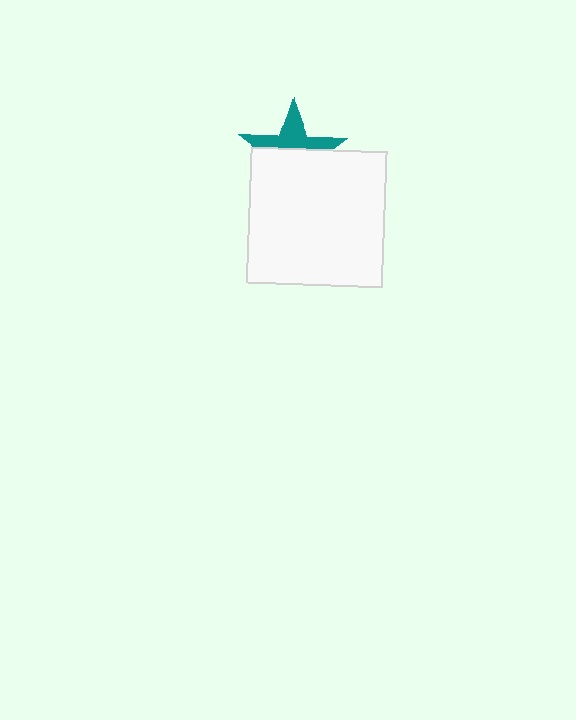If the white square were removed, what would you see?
You would see the complete teal star.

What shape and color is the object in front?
The object in front is a white square.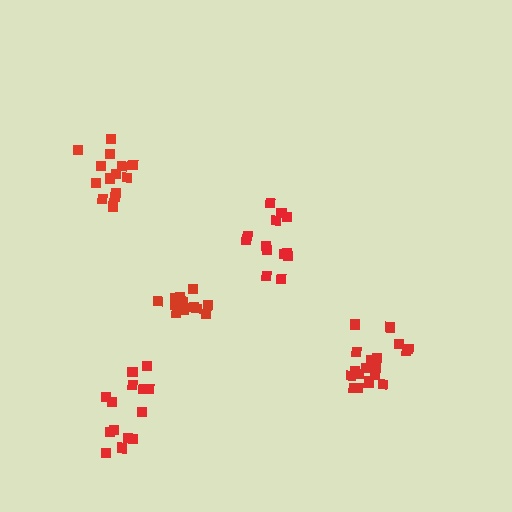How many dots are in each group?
Group 1: 14 dots, Group 2: 13 dots, Group 3: 14 dots, Group 4: 15 dots, Group 5: 19 dots (75 total).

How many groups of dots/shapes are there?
There are 5 groups.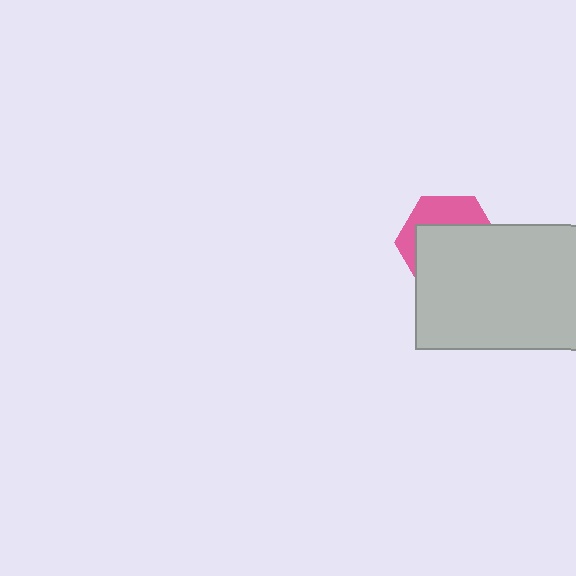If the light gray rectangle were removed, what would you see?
You would see the complete pink hexagon.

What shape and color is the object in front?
The object in front is a light gray rectangle.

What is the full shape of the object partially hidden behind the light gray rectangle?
The partially hidden object is a pink hexagon.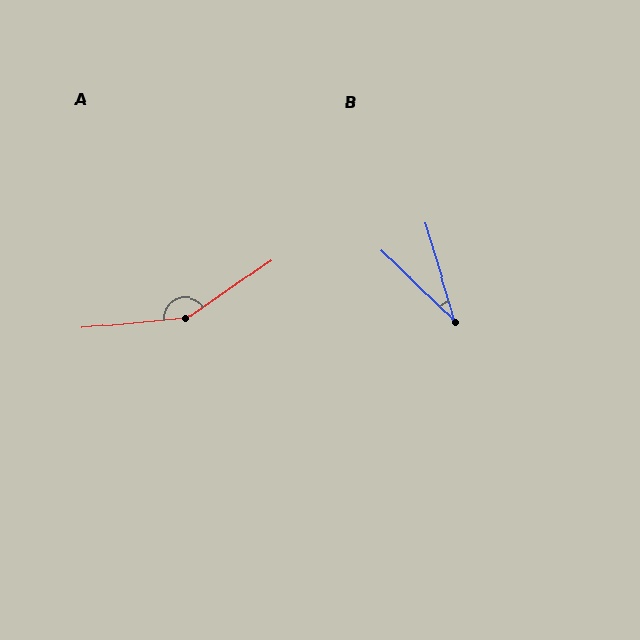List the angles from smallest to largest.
B (30°), A (151°).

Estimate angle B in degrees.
Approximately 30 degrees.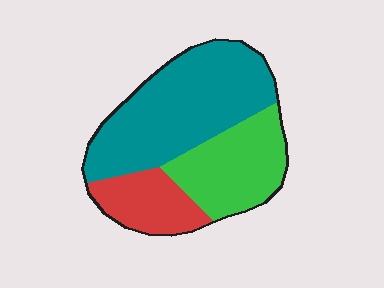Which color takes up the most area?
Teal, at roughly 50%.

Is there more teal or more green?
Teal.